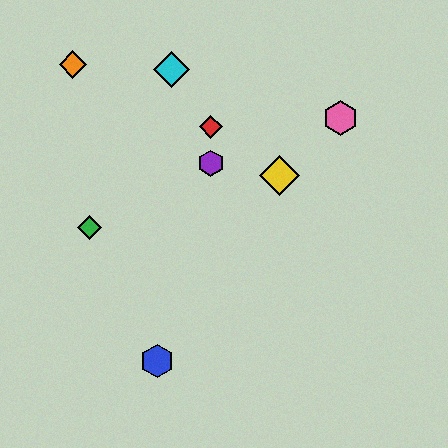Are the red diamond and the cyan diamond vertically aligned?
No, the red diamond is at x≈211 and the cyan diamond is at x≈172.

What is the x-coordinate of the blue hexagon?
The blue hexagon is at x≈157.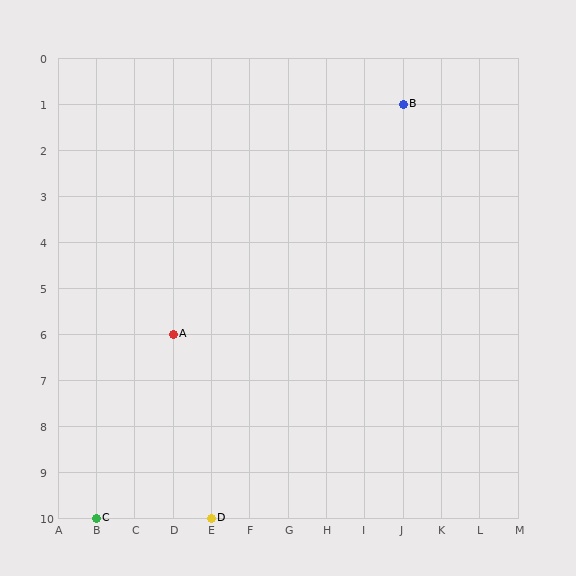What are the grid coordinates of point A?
Point A is at grid coordinates (D, 6).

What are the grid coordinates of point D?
Point D is at grid coordinates (E, 10).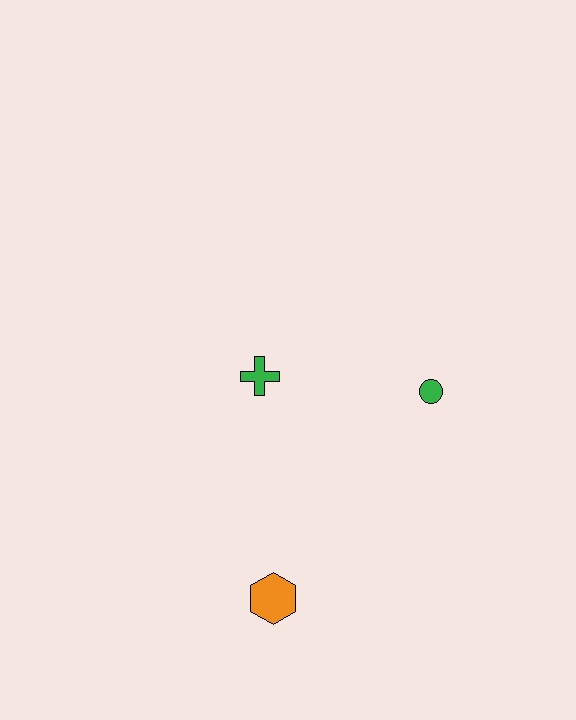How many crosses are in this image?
There is 1 cross.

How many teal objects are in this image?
There are no teal objects.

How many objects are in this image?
There are 3 objects.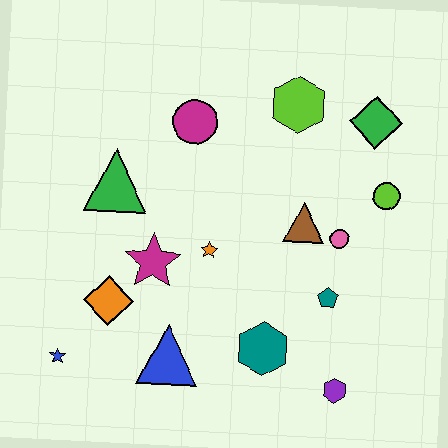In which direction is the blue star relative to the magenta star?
The blue star is below the magenta star.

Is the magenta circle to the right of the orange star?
No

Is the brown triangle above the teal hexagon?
Yes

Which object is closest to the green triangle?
The magenta star is closest to the green triangle.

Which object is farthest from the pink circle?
The blue star is farthest from the pink circle.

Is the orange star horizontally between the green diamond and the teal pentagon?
No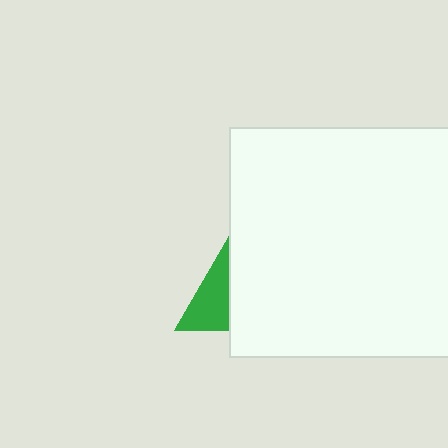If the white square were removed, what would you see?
You would see the complete green triangle.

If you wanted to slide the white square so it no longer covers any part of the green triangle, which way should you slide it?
Slide it right — that is the most direct way to separate the two shapes.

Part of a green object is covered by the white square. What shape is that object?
It is a triangle.